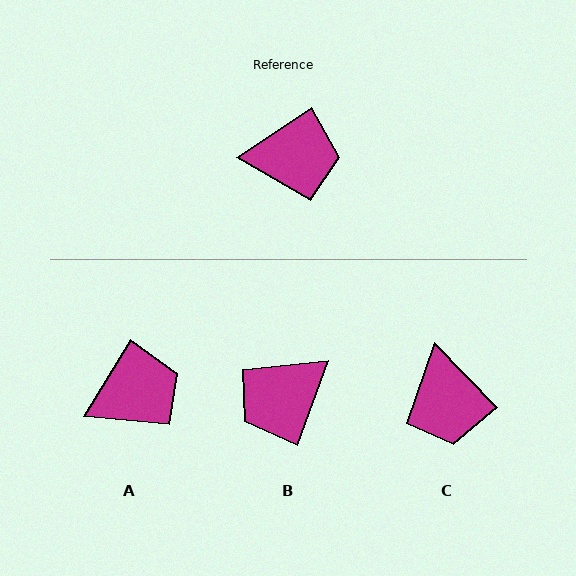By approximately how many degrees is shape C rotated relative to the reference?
Approximately 79 degrees clockwise.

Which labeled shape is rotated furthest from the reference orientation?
B, about 144 degrees away.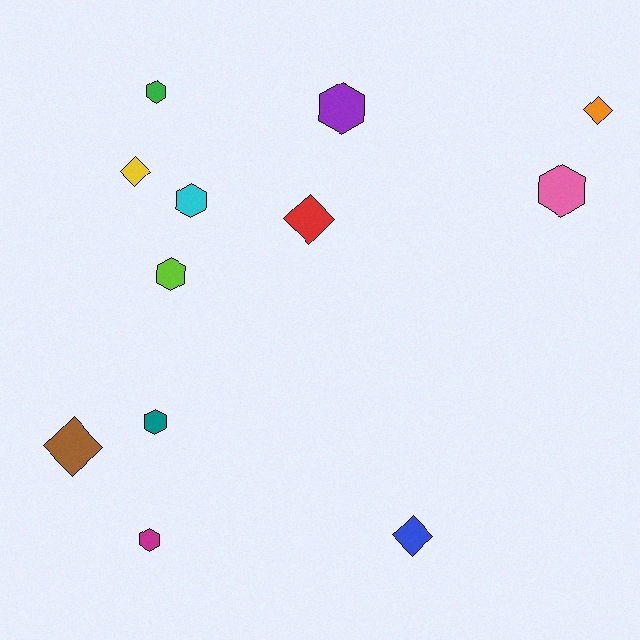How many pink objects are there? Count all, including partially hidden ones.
There is 1 pink object.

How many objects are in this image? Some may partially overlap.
There are 12 objects.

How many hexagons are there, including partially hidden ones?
There are 7 hexagons.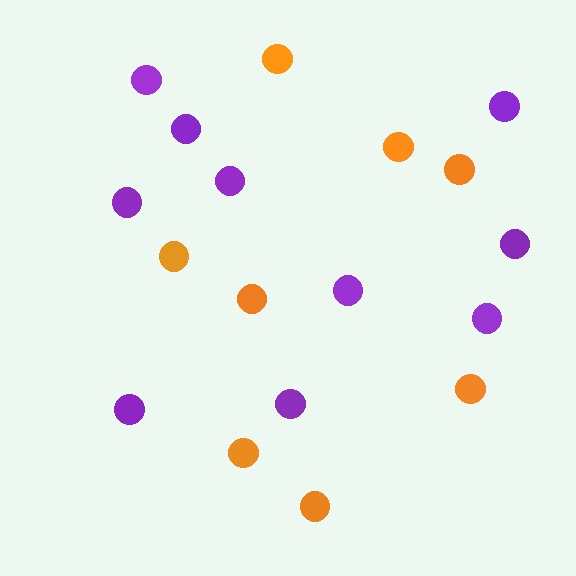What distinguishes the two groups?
There are 2 groups: one group of purple circles (10) and one group of orange circles (8).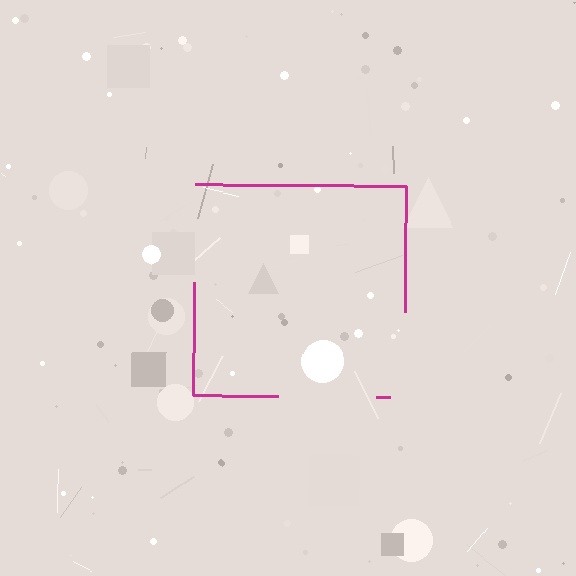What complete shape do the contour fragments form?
The contour fragments form a square.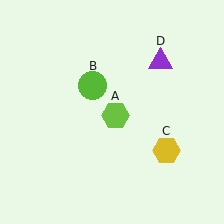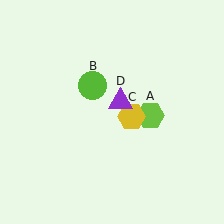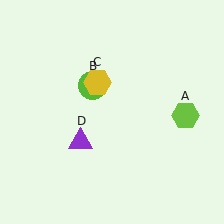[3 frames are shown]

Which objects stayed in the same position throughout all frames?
Lime circle (object B) remained stationary.